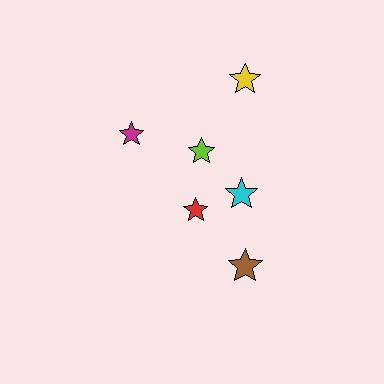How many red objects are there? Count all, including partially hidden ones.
There is 1 red object.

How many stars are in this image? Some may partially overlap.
There are 6 stars.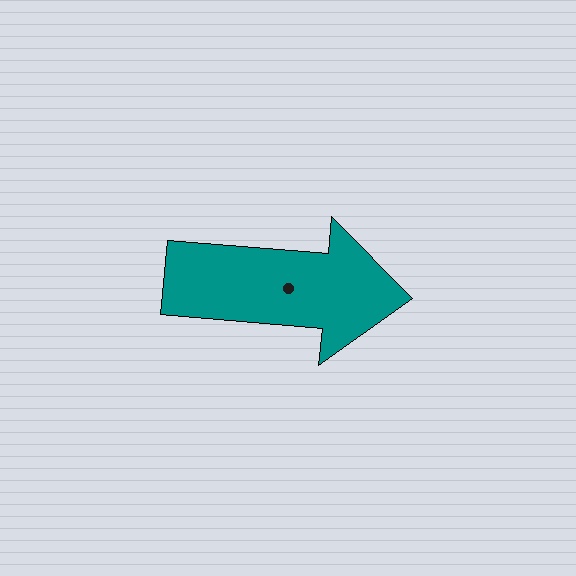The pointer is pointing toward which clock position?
Roughly 3 o'clock.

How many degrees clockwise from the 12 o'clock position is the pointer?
Approximately 95 degrees.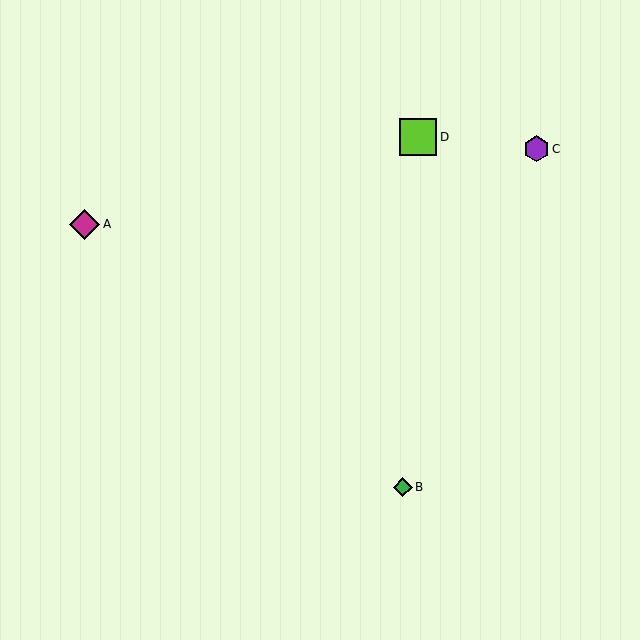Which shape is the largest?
The lime square (labeled D) is the largest.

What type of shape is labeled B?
Shape B is a green diamond.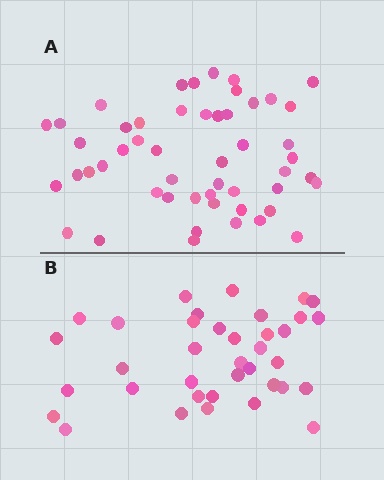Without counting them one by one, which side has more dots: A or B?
Region A (the top region) has more dots.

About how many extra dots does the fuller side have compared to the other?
Region A has approximately 15 more dots than region B.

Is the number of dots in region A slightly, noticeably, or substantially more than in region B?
Region A has noticeably more, but not dramatically so. The ratio is roughly 1.4 to 1.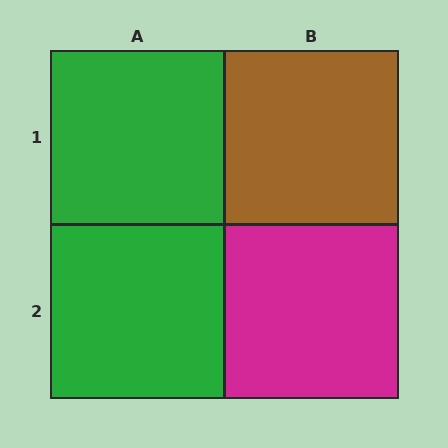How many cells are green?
2 cells are green.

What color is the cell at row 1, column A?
Green.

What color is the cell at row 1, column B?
Brown.